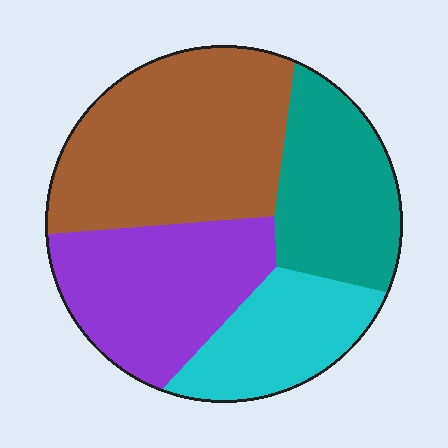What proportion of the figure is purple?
Purple takes up between a sixth and a third of the figure.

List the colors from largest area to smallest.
From largest to smallest: brown, purple, teal, cyan.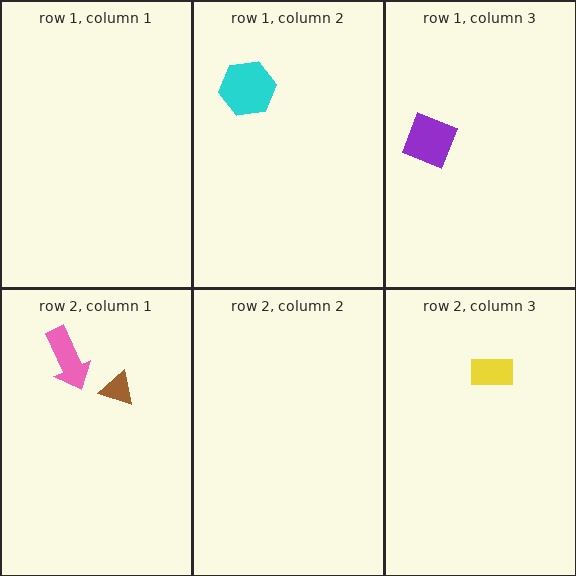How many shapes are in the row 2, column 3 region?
1.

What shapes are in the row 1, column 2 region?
The cyan hexagon.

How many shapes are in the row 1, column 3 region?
1.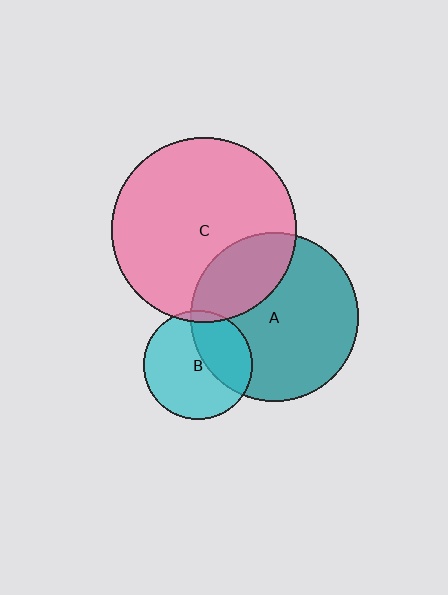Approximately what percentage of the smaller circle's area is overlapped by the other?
Approximately 30%.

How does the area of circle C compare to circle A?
Approximately 1.2 times.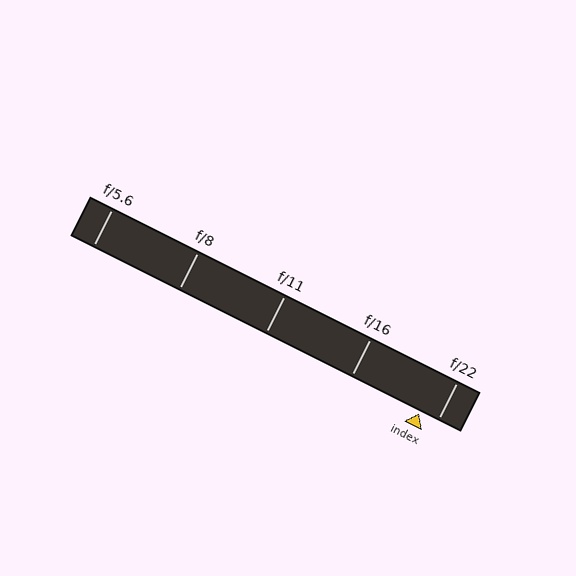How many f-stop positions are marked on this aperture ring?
There are 5 f-stop positions marked.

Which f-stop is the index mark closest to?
The index mark is closest to f/22.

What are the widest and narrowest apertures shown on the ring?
The widest aperture shown is f/5.6 and the narrowest is f/22.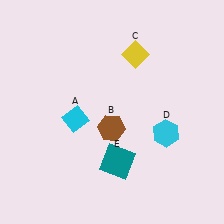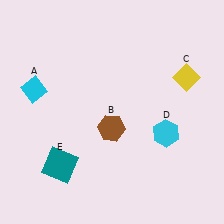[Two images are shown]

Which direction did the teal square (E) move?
The teal square (E) moved left.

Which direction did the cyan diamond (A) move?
The cyan diamond (A) moved left.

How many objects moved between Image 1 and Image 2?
3 objects moved between the two images.